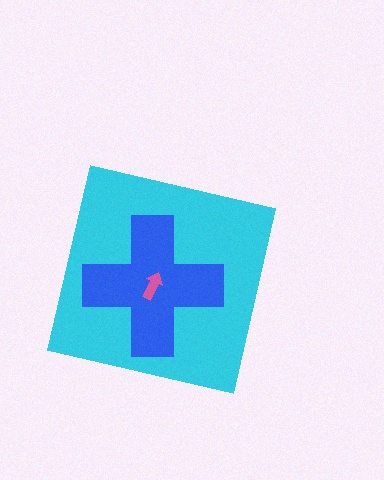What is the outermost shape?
The cyan square.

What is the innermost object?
The pink arrow.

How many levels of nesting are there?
3.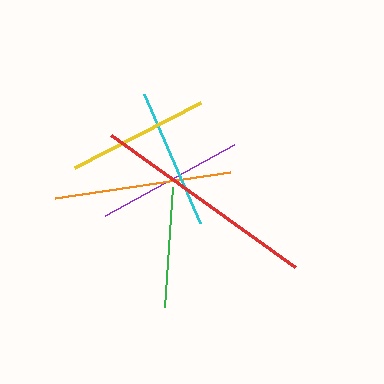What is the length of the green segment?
The green segment is approximately 120 pixels long.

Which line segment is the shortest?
The green line is the shortest at approximately 120 pixels.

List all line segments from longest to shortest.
From longest to shortest: red, orange, purple, yellow, cyan, green.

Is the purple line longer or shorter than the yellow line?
The purple line is longer than the yellow line.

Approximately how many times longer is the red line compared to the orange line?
The red line is approximately 1.3 times the length of the orange line.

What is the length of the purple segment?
The purple segment is approximately 147 pixels long.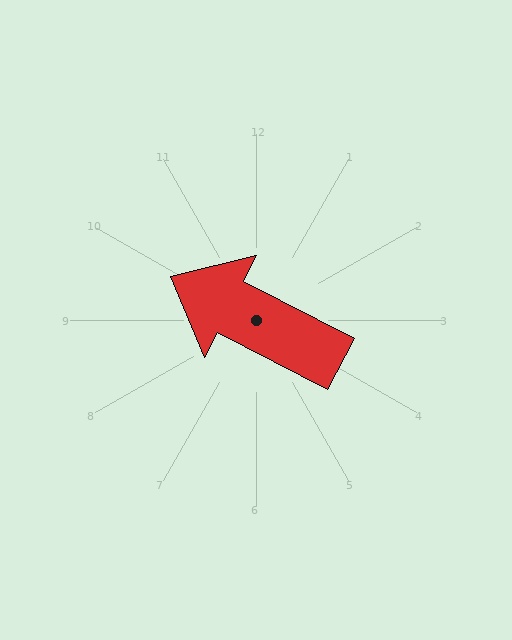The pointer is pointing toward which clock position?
Roughly 10 o'clock.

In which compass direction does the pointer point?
Northwest.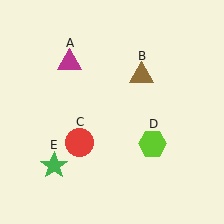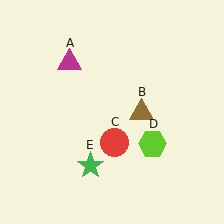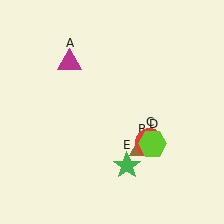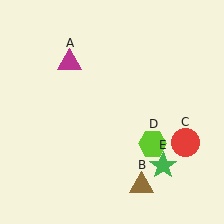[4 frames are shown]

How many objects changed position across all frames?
3 objects changed position: brown triangle (object B), red circle (object C), green star (object E).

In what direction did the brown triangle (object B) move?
The brown triangle (object B) moved down.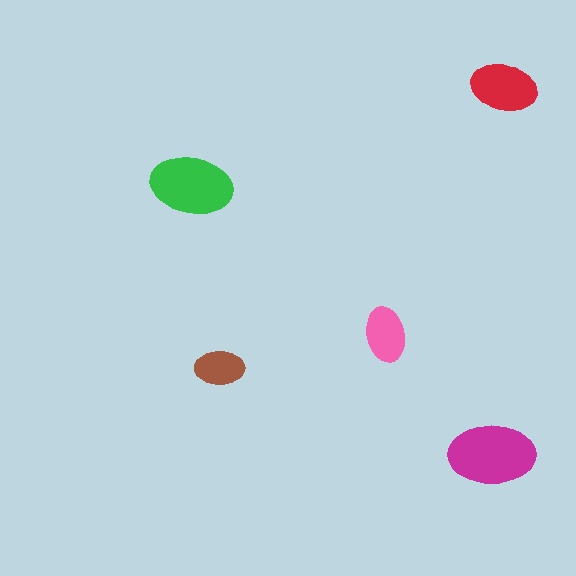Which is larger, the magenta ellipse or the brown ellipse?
The magenta one.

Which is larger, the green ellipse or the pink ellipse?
The green one.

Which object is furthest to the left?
The green ellipse is leftmost.